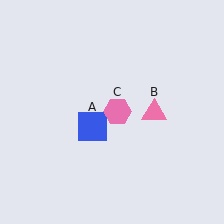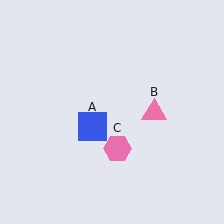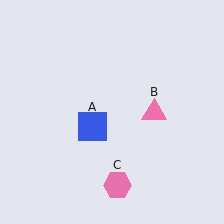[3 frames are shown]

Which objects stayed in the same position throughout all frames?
Blue square (object A) and pink triangle (object B) remained stationary.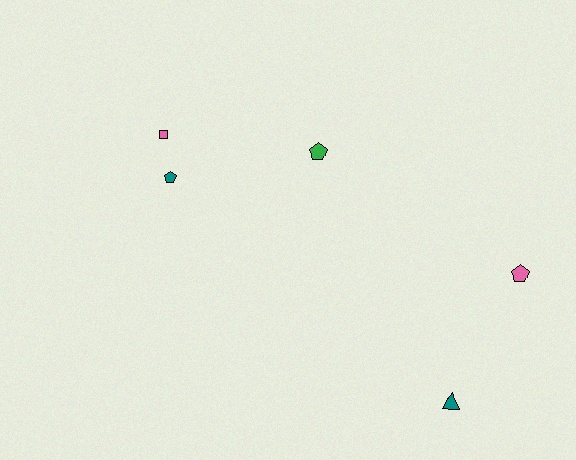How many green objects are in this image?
There is 1 green object.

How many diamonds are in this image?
There are no diamonds.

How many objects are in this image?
There are 5 objects.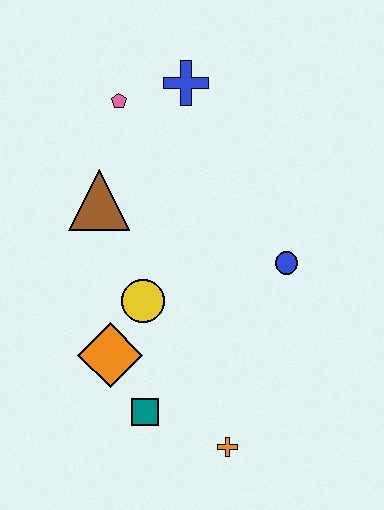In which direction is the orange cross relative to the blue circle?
The orange cross is below the blue circle.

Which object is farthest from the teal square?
The blue cross is farthest from the teal square.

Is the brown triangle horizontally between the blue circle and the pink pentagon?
No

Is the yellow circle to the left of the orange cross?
Yes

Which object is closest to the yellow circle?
The orange diamond is closest to the yellow circle.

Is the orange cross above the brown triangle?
No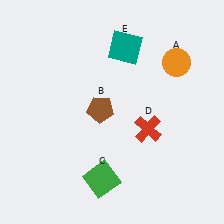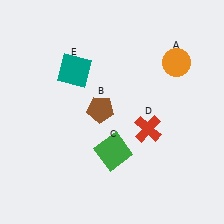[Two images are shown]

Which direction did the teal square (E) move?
The teal square (E) moved left.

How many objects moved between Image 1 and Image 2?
2 objects moved between the two images.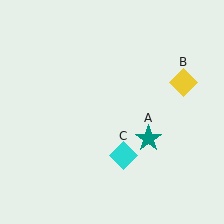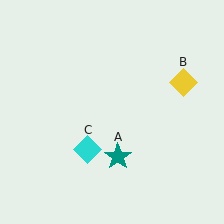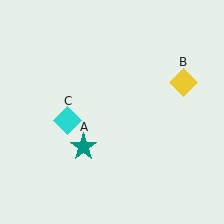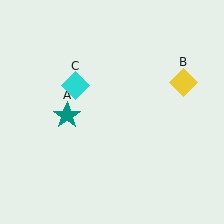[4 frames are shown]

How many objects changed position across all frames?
2 objects changed position: teal star (object A), cyan diamond (object C).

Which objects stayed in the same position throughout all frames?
Yellow diamond (object B) remained stationary.